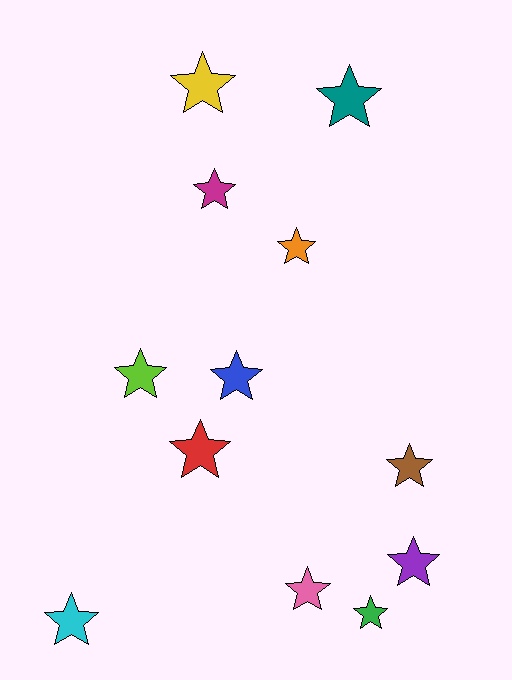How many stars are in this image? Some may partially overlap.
There are 12 stars.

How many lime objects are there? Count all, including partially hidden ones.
There is 1 lime object.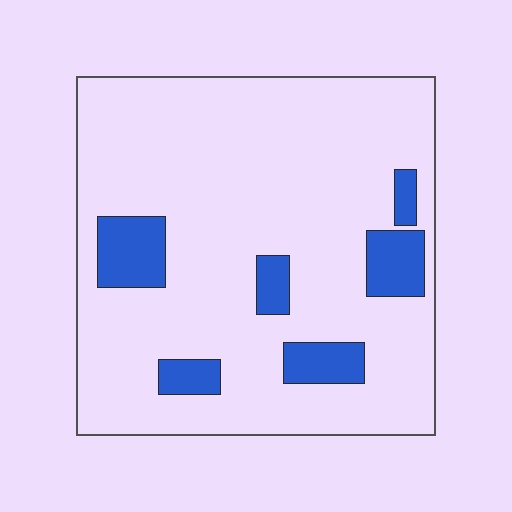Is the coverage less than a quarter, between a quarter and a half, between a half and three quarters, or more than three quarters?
Less than a quarter.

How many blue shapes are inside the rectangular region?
6.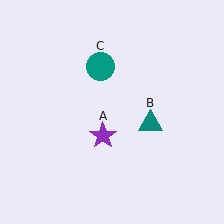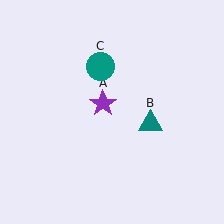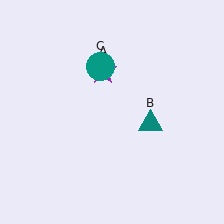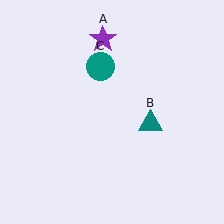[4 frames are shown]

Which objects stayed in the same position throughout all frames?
Teal triangle (object B) and teal circle (object C) remained stationary.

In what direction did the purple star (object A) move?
The purple star (object A) moved up.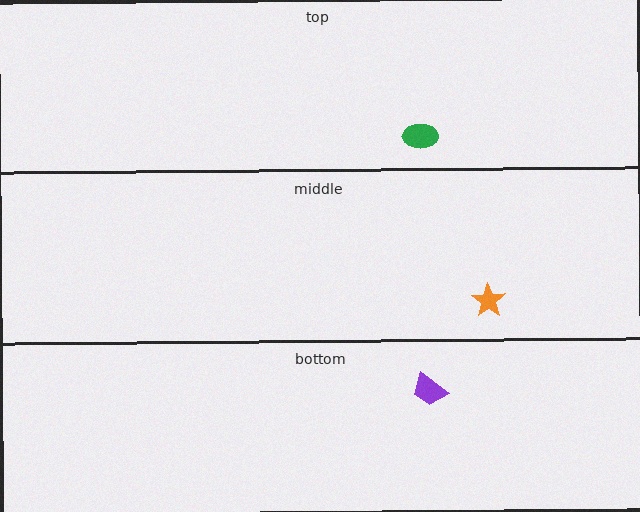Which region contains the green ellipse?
The top region.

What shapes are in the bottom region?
The purple trapezoid.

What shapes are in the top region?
The green ellipse.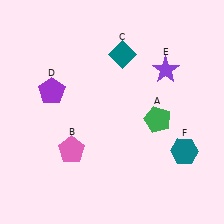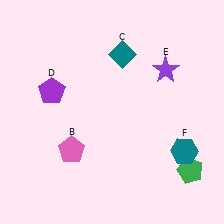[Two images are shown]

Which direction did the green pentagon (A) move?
The green pentagon (A) moved down.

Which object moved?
The green pentagon (A) moved down.